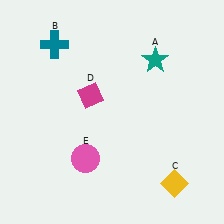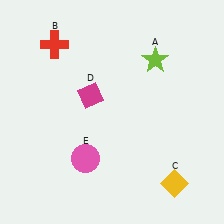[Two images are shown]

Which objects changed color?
A changed from teal to lime. B changed from teal to red.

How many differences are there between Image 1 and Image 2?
There are 2 differences between the two images.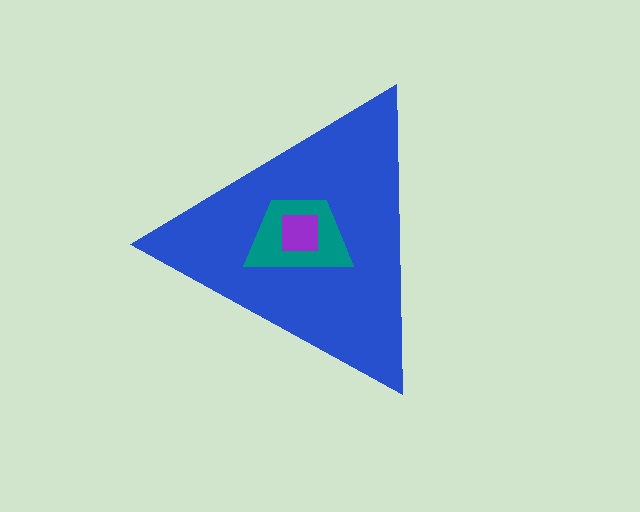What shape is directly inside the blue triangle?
The teal trapezoid.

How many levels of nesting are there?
3.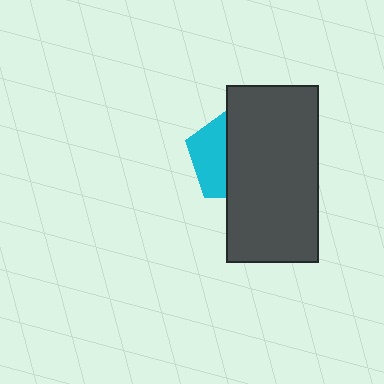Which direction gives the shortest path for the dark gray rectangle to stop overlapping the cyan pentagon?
Moving right gives the shortest separation.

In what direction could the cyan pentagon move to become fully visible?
The cyan pentagon could move left. That would shift it out from behind the dark gray rectangle entirely.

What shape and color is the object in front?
The object in front is a dark gray rectangle.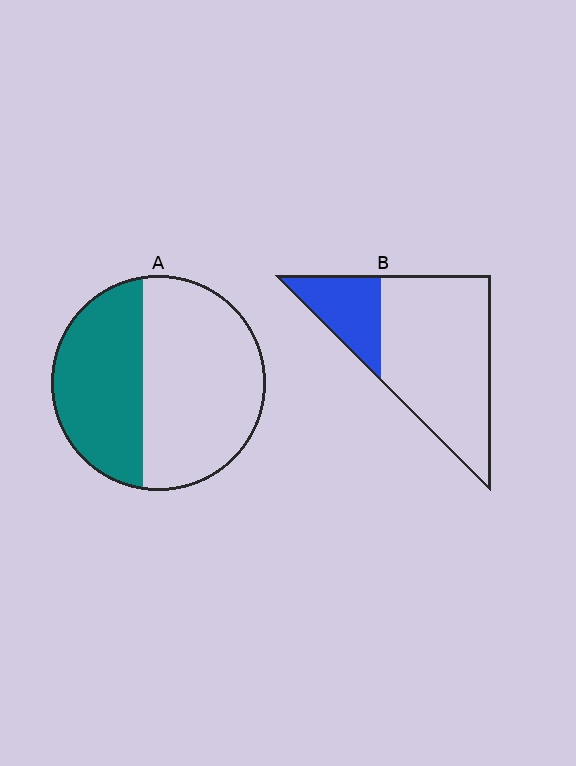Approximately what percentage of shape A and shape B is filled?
A is approximately 40% and B is approximately 25%.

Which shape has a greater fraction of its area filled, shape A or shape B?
Shape A.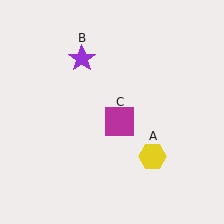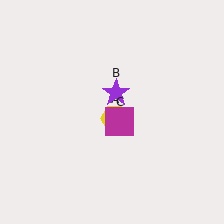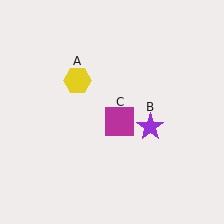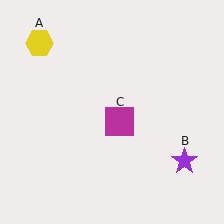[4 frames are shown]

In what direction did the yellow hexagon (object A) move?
The yellow hexagon (object A) moved up and to the left.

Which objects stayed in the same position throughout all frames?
Magenta square (object C) remained stationary.